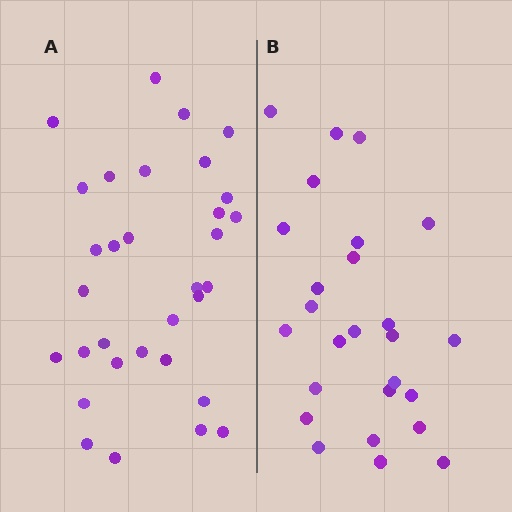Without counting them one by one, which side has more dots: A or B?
Region A (the left region) has more dots.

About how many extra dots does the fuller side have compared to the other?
Region A has about 6 more dots than region B.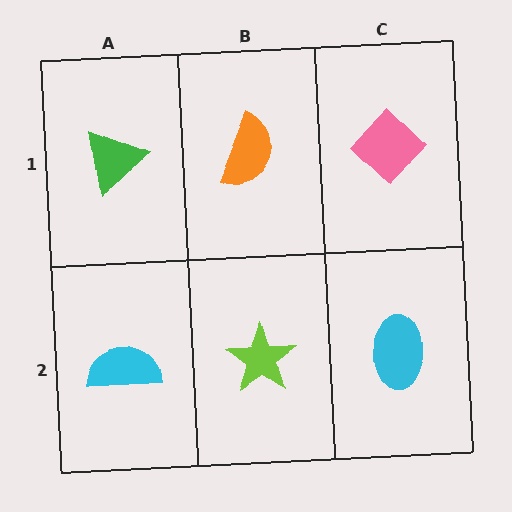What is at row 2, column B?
A lime star.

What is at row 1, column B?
An orange semicircle.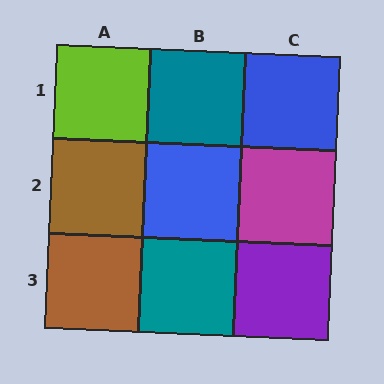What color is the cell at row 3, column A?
Brown.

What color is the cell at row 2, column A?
Brown.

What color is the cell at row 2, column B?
Blue.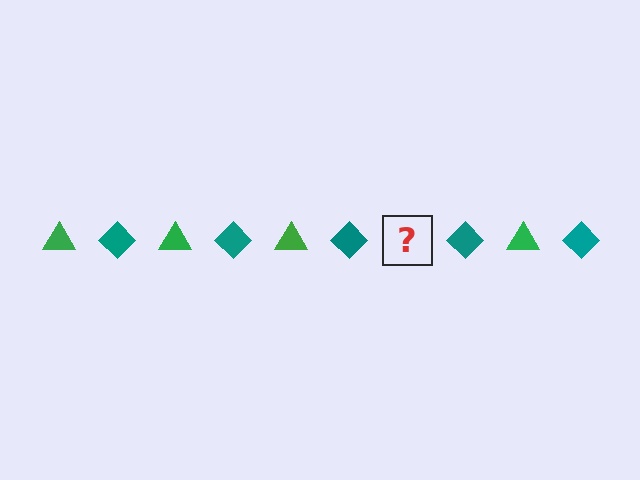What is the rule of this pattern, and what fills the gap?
The rule is that the pattern alternates between green triangle and teal diamond. The gap should be filled with a green triangle.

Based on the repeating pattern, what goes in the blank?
The blank should be a green triangle.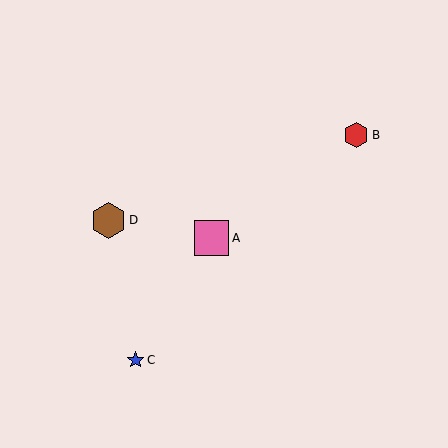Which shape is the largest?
The brown hexagon (labeled D) is the largest.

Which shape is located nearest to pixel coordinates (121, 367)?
The blue star (labeled C) at (136, 360) is nearest to that location.